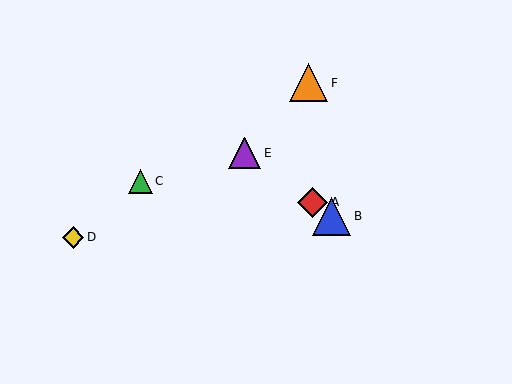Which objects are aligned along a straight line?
Objects A, B, E are aligned along a straight line.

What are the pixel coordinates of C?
Object C is at (140, 181).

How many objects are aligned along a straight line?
3 objects (A, B, E) are aligned along a straight line.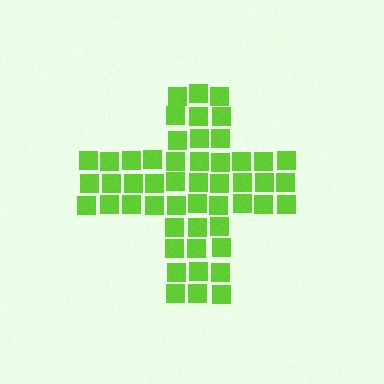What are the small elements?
The small elements are squares.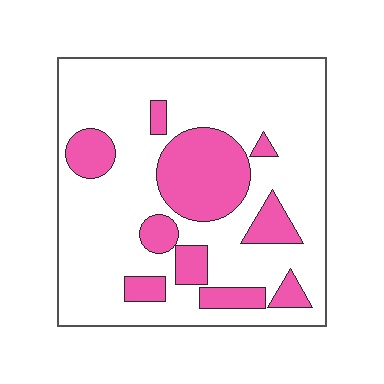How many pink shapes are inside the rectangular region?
10.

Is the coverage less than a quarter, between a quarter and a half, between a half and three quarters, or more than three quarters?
Less than a quarter.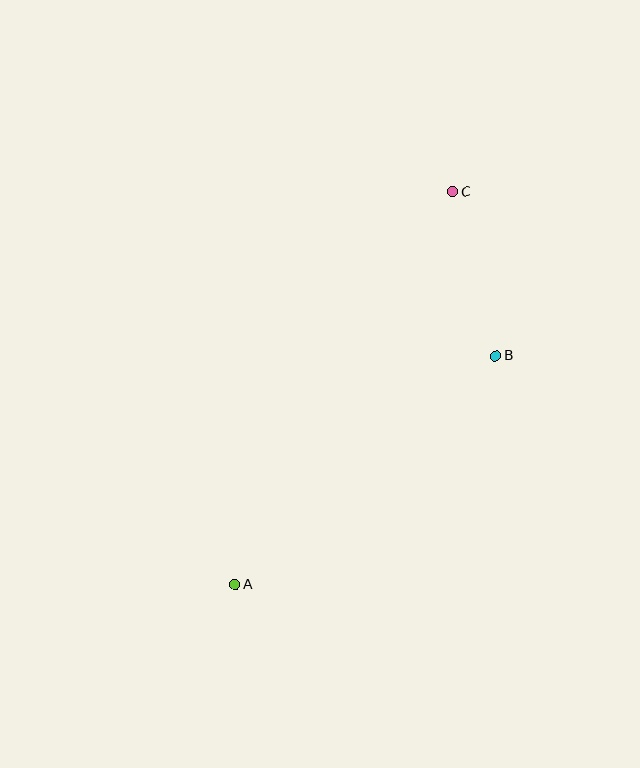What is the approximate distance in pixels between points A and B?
The distance between A and B is approximately 347 pixels.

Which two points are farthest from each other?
Points A and C are farthest from each other.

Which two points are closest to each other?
Points B and C are closest to each other.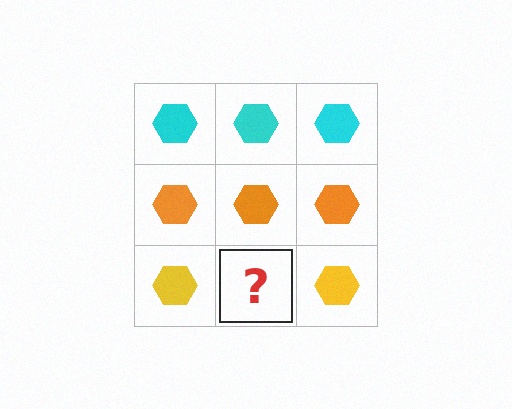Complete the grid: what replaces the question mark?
The question mark should be replaced with a yellow hexagon.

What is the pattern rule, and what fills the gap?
The rule is that each row has a consistent color. The gap should be filled with a yellow hexagon.